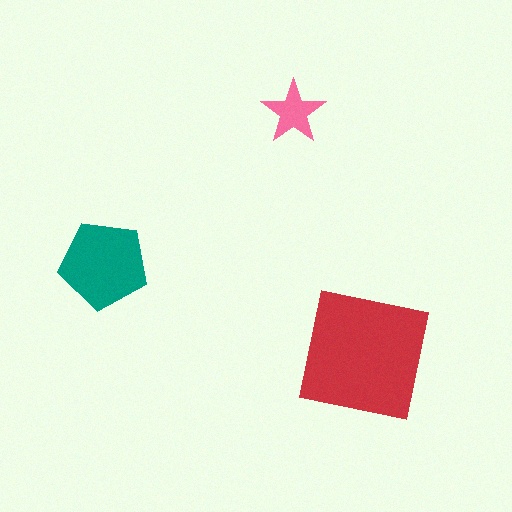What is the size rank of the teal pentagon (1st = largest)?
2nd.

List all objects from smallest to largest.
The pink star, the teal pentagon, the red square.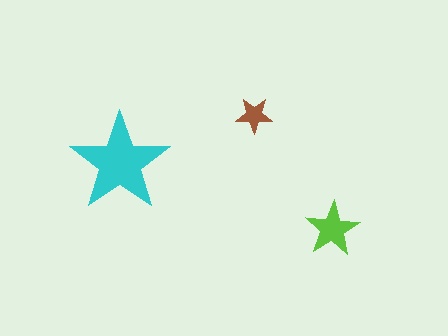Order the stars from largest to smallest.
the cyan one, the lime one, the brown one.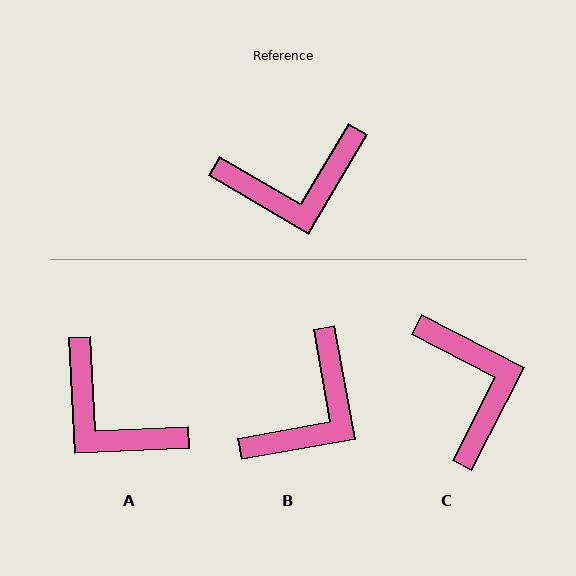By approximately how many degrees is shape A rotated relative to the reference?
Approximately 57 degrees clockwise.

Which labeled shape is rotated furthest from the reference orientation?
C, about 93 degrees away.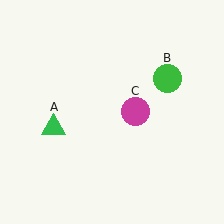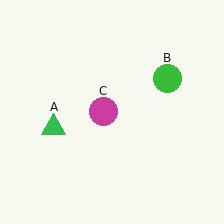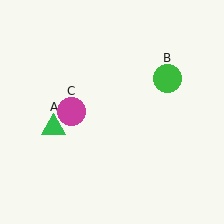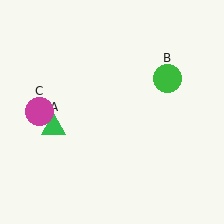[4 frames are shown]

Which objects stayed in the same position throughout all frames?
Green triangle (object A) and green circle (object B) remained stationary.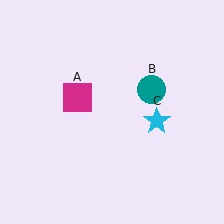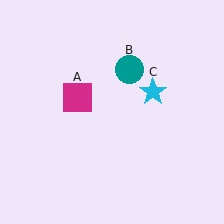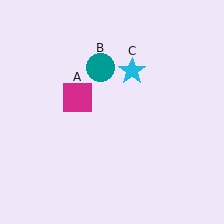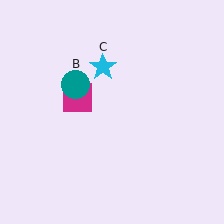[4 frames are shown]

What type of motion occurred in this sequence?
The teal circle (object B), cyan star (object C) rotated counterclockwise around the center of the scene.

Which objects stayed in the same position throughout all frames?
Magenta square (object A) remained stationary.